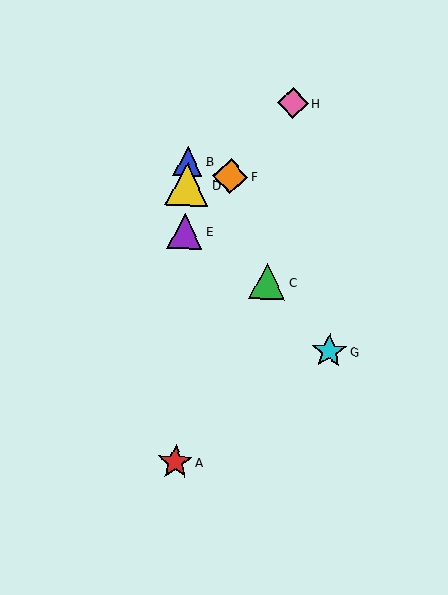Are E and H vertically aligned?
No, E is at x≈185 and H is at x≈293.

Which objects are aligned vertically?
Objects A, B, D, E are aligned vertically.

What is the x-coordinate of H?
Object H is at x≈293.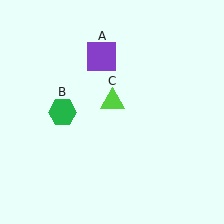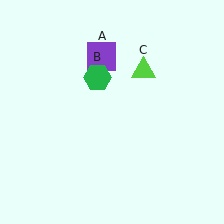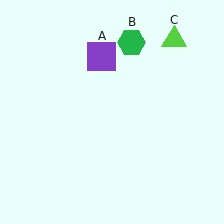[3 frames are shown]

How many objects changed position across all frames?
2 objects changed position: green hexagon (object B), lime triangle (object C).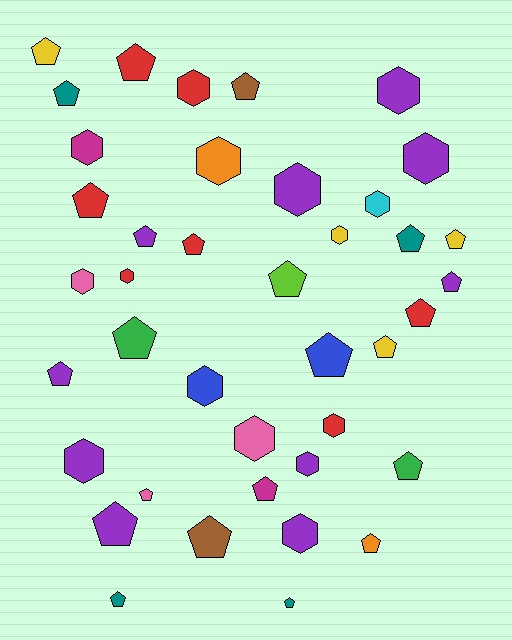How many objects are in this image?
There are 40 objects.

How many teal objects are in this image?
There are 4 teal objects.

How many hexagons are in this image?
There are 16 hexagons.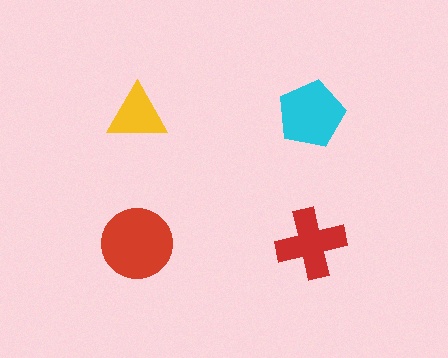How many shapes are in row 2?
2 shapes.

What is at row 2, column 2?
A red cross.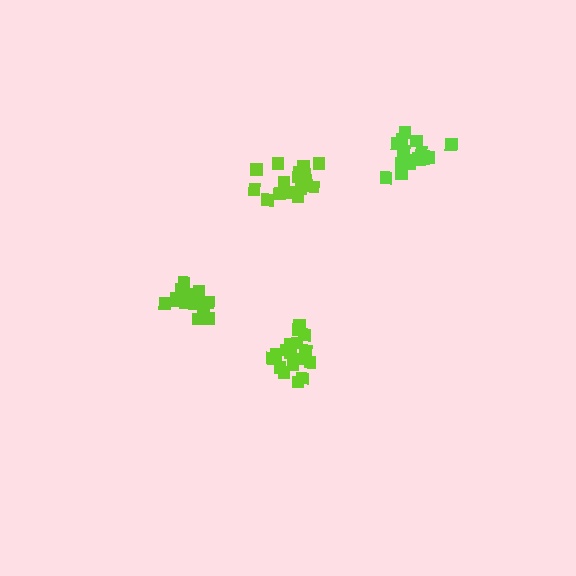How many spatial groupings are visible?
There are 4 spatial groupings.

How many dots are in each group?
Group 1: 17 dots, Group 2: 16 dots, Group 3: 18 dots, Group 4: 15 dots (66 total).